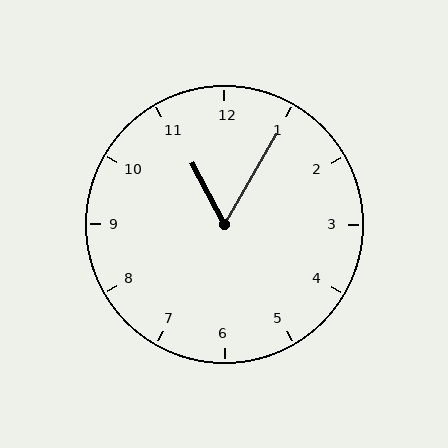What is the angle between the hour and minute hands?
Approximately 58 degrees.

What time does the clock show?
11:05.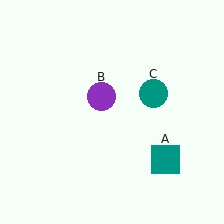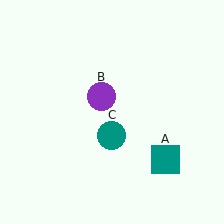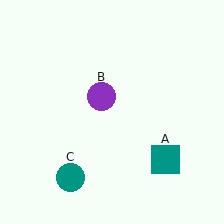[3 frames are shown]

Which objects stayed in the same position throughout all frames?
Teal square (object A) and purple circle (object B) remained stationary.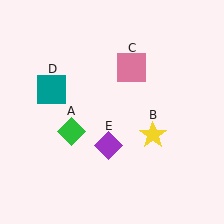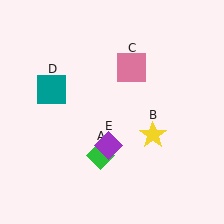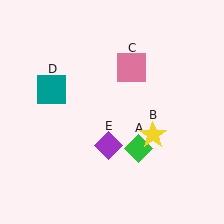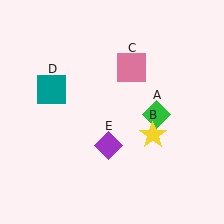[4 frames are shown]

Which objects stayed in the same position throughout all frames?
Yellow star (object B) and pink square (object C) and teal square (object D) and purple diamond (object E) remained stationary.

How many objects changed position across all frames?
1 object changed position: green diamond (object A).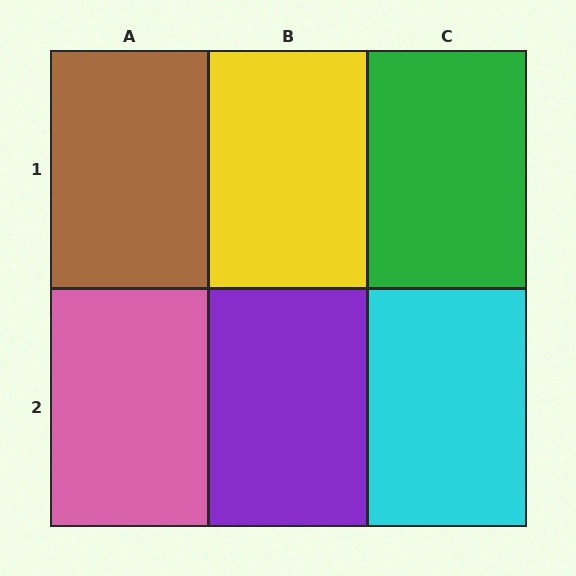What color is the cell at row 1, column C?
Green.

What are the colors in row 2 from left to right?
Pink, purple, cyan.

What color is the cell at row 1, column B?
Yellow.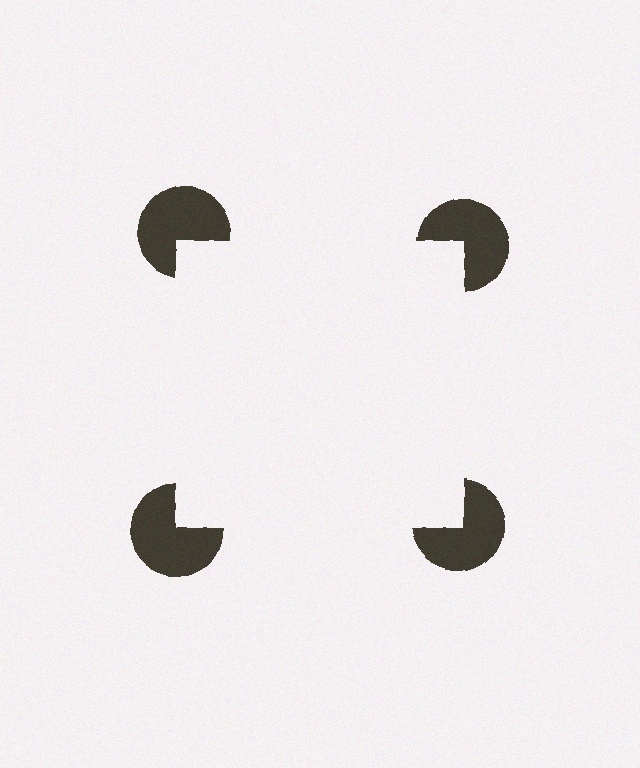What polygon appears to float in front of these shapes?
An illusory square — its edges are inferred from the aligned wedge cuts in the pac-man discs, not physically drawn.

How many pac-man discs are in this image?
There are 4 — one at each vertex of the illusory square.